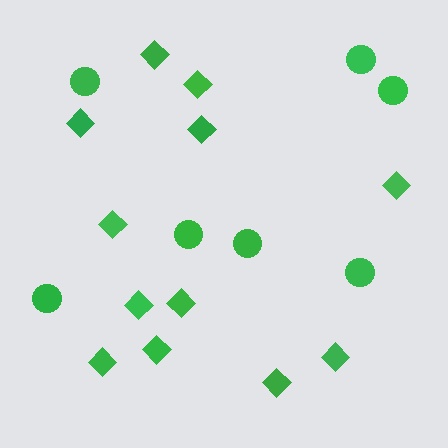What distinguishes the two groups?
There are 2 groups: one group of circles (7) and one group of diamonds (12).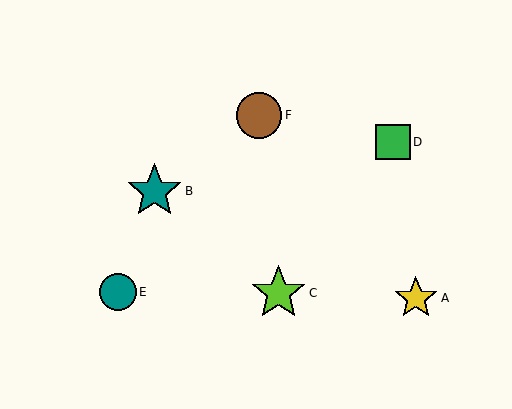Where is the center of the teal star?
The center of the teal star is at (154, 191).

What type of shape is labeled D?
Shape D is a green square.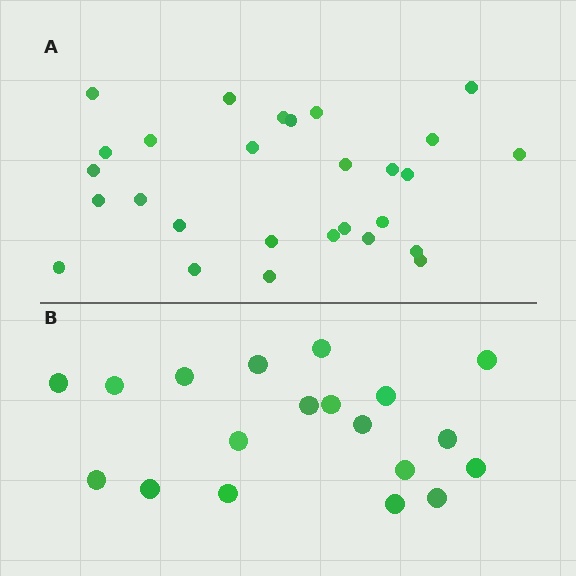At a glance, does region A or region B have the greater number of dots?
Region A (the top region) has more dots.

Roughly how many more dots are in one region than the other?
Region A has roughly 8 or so more dots than region B.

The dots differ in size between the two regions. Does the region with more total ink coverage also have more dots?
No. Region B has more total ink coverage because its dots are larger, but region A actually contains more individual dots. Total area can be misleading — the number of items is what matters here.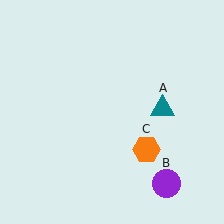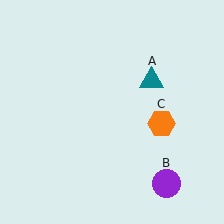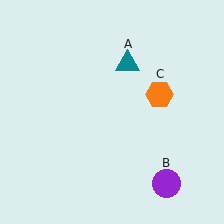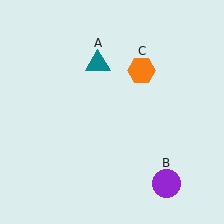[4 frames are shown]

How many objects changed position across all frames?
2 objects changed position: teal triangle (object A), orange hexagon (object C).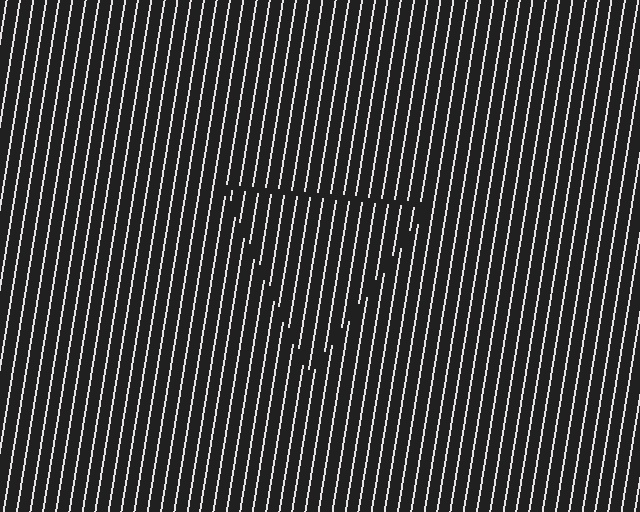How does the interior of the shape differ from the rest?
The interior of the shape contains the same grating, shifted by half a period — the contour is defined by the phase discontinuity where line-ends from the inner and outer gratings abut.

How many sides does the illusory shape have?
3 sides — the line-ends trace a triangle.